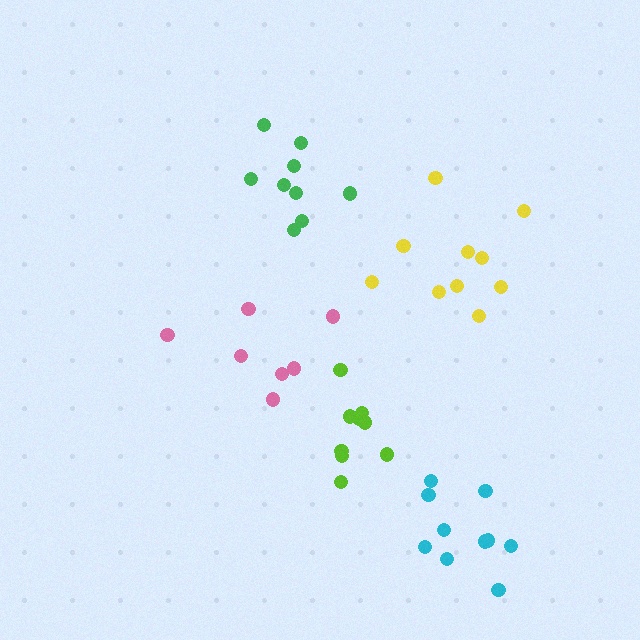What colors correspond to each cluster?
The clusters are colored: lime, yellow, pink, cyan, green.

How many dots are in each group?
Group 1: 9 dots, Group 2: 10 dots, Group 3: 7 dots, Group 4: 10 dots, Group 5: 9 dots (45 total).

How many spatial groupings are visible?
There are 5 spatial groupings.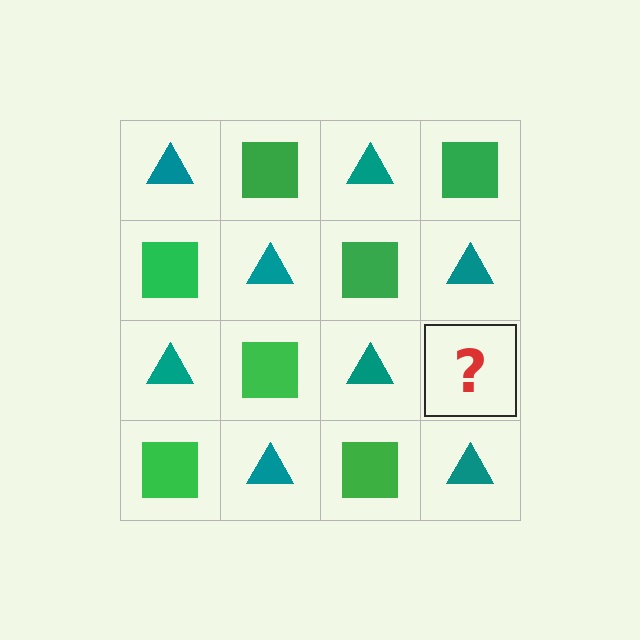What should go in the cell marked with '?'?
The missing cell should contain a green square.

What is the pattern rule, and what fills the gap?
The rule is that it alternates teal triangle and green square in a checkerboard pattern. The gap should be filled with a green square.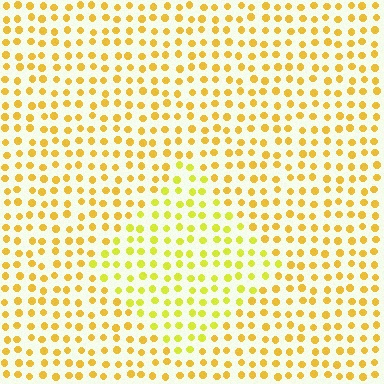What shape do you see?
I see a diamond.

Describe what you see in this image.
The image is filled with small yellow elements in a uniform arrangement. A diamond-shaped region is visible where the elements are tinted to a slightly different hue, forming a subtle color boundary.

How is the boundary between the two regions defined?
The boundary is defined purely by a slight shift in hue (about 22 degrees). Spacing, size, and orientation are identical on both sides.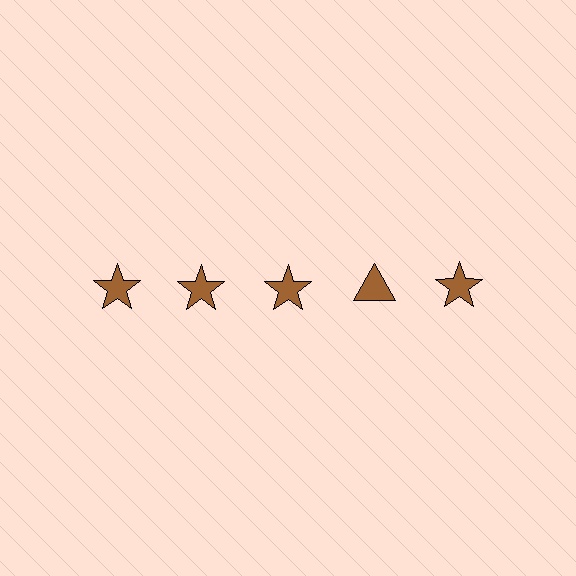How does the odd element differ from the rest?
It has a different shape: triangle instead of star.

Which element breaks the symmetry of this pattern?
The brown triangle in the top row, second from right column breaks the symmetry. All other shapes are brown stars.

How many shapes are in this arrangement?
There are 5 shapes arranged in a grid pattern.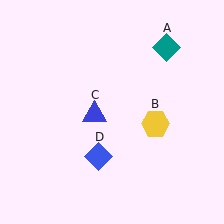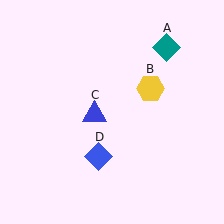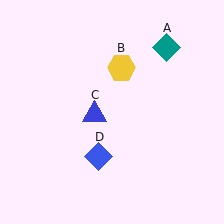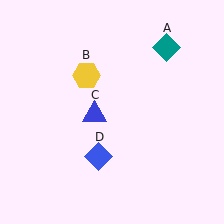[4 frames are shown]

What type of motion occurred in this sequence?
The yellow hexagon (object B) rotated counterclockwise around the center of the scene.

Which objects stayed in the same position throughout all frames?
Teal diamond (object A) and blue triangle (object C) and blue diamond (object D) remained stationary.